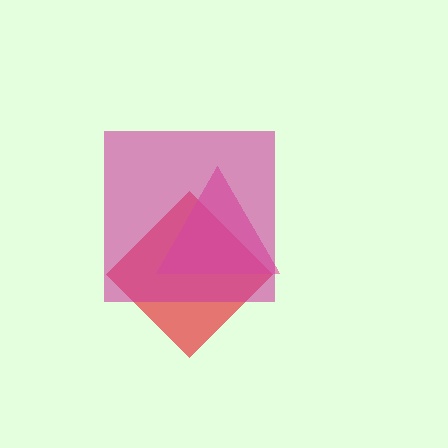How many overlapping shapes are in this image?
There are 3 overlapping shapes in the image.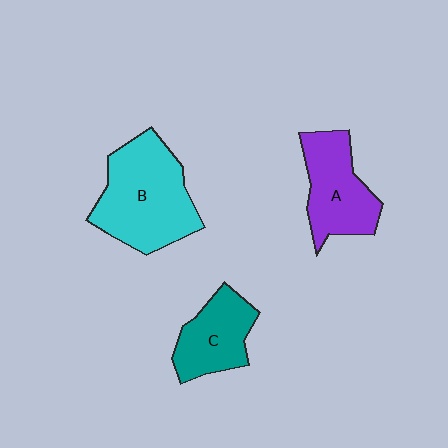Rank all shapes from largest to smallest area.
From largest to smallest: B (cyan), A (purple), C (teal).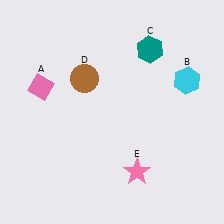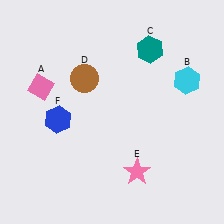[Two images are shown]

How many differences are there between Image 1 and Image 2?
There is 1 difference between the two images.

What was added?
A blue hexagon (F) was added in Image 2.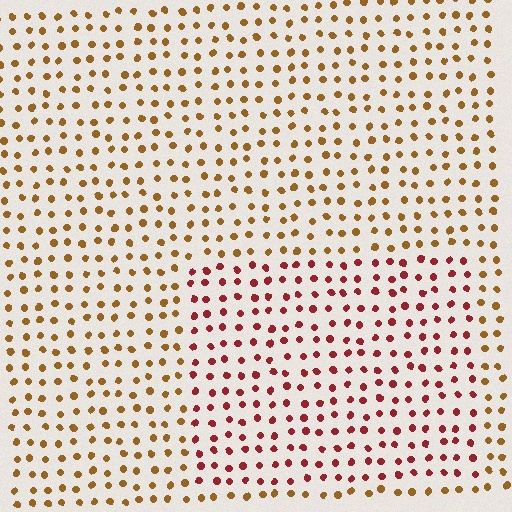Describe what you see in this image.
The image is filled with small brown elements in a uniform arrangement. A rectangle-shaped region is visible where the elements are tinted to a slightly different hue, forming a subtle color boundary.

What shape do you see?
I see a rectangle.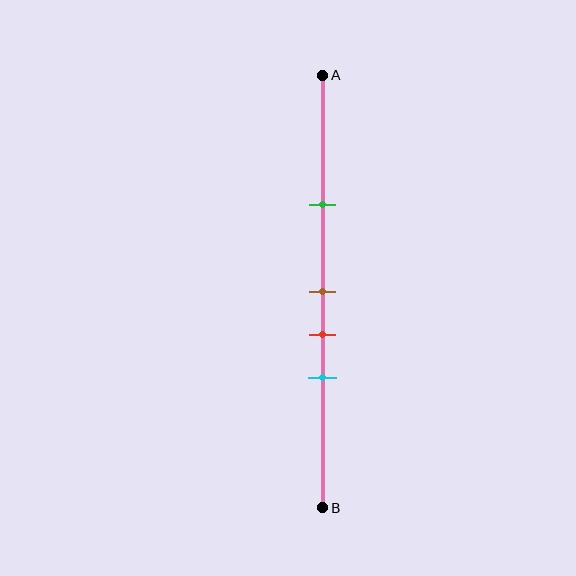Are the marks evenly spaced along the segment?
No, the marks are not evenly spaced.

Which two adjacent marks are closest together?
The brown and red marks are the closest adjacent pair.